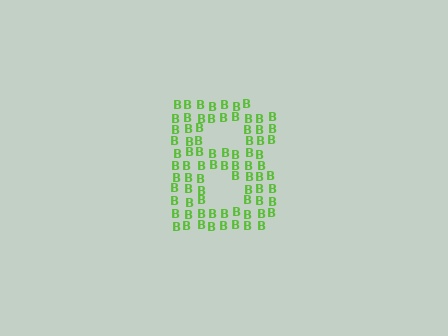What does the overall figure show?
The overall figure shows the letter B.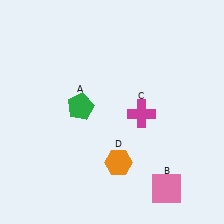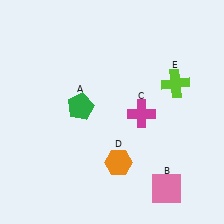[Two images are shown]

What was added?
A lime cross (E) was added in Image 2.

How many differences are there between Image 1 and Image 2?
There is 1 difference between the two images.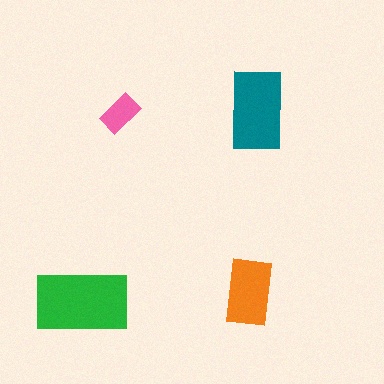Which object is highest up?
The teal rectangle is topmost.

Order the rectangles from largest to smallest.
the green one, the teal one, the orange one, the pink one.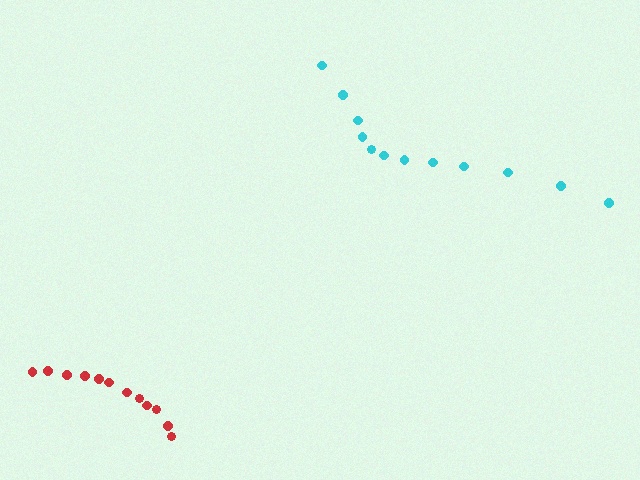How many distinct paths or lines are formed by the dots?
There are 2 distinct paths.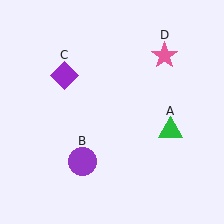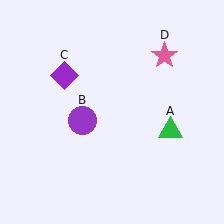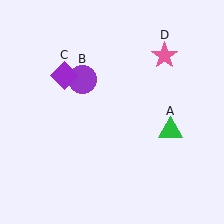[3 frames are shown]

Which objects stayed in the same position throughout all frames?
Green triangle (object A) and purple diamond (object C) and pink star (object D) remained stationary.